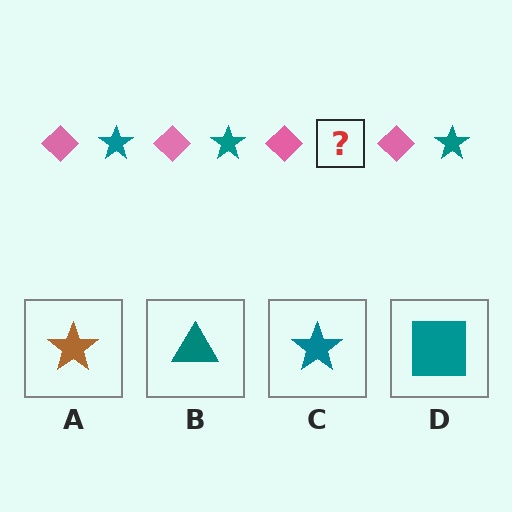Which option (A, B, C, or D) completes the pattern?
C.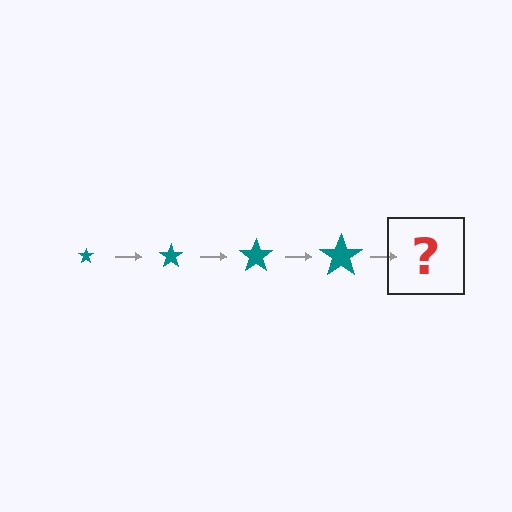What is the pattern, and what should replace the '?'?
The pattern is that the star gets progressively larger each step. The '?' should be a teal star, larger than the previous one.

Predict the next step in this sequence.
The next step is a teal star, larger than the previous one.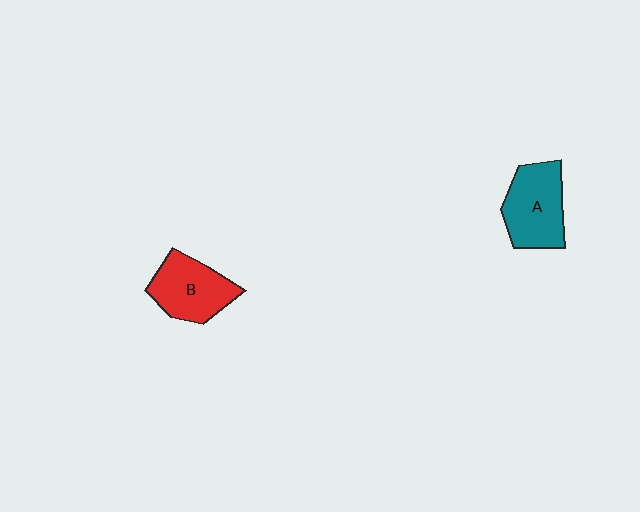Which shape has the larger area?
Shape A (teal).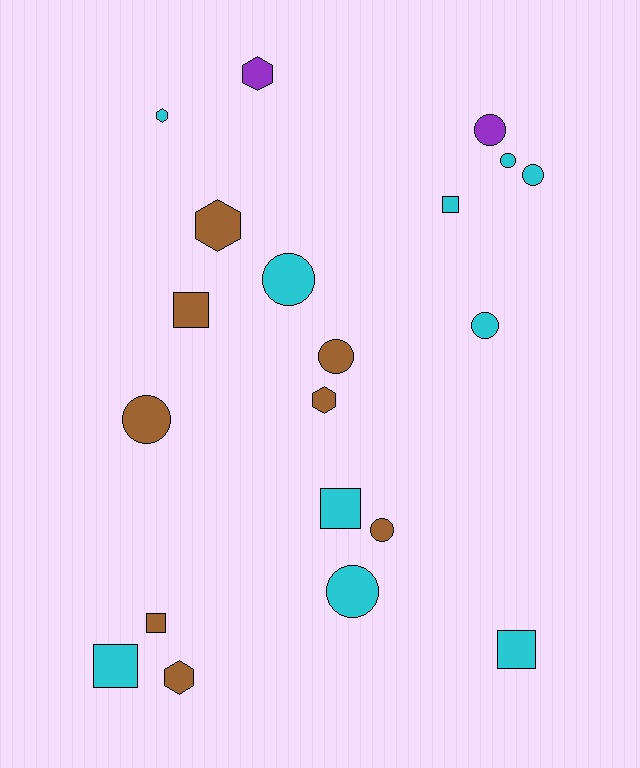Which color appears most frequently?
Cyan, with 10 objects.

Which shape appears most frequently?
Circle, with 9 objects.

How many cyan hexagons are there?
There is 1 cyan hexagon.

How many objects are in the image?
There are 20 objects.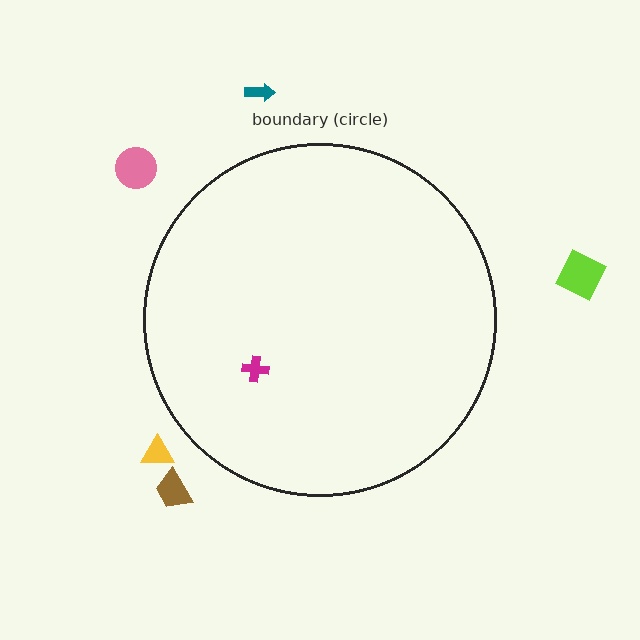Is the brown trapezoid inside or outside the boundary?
Outside.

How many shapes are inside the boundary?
1 inside, 5 outside.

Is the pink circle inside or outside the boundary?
Outside.